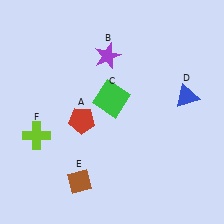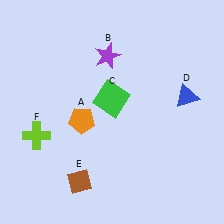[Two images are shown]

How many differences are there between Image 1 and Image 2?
There is 1 difference between the two images.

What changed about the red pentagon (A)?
In Image 1, A is red. In Image 2, it changed to orange.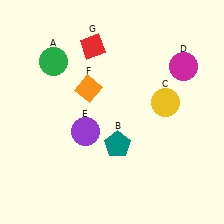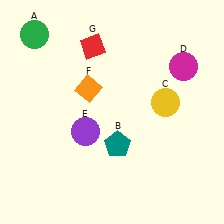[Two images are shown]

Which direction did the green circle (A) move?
The green circle (A) moved up.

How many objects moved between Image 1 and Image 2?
1 object moved between the two images.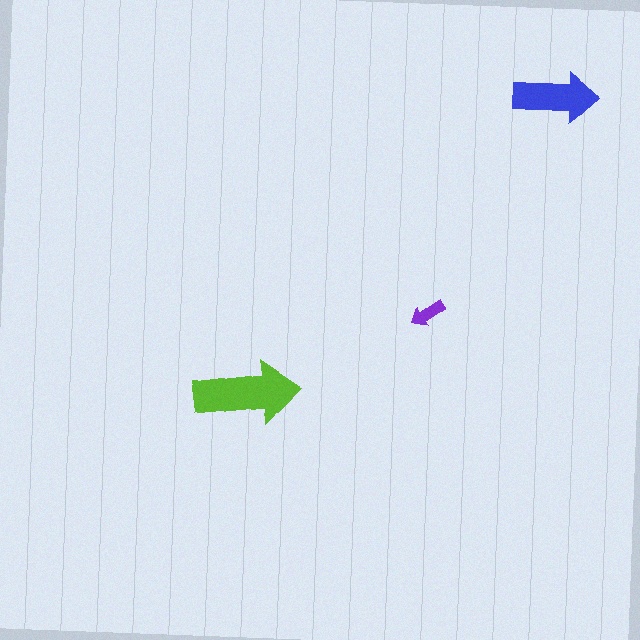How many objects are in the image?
There are 3 objects in the image.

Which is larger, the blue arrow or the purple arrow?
The blue one.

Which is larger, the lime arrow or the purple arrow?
The lime one.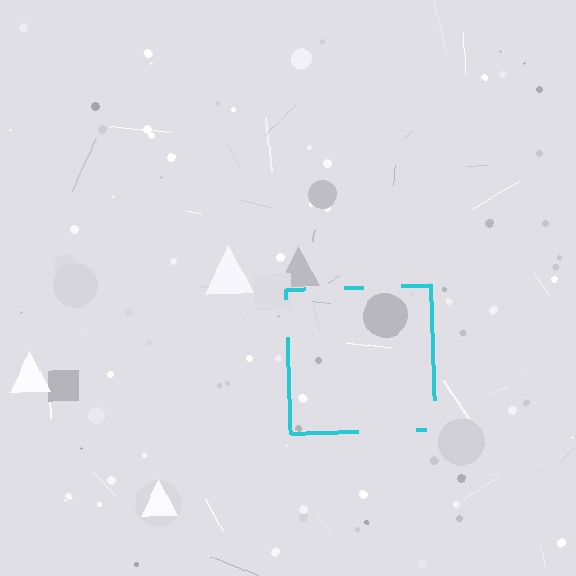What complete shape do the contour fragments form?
The contour fragments form a square.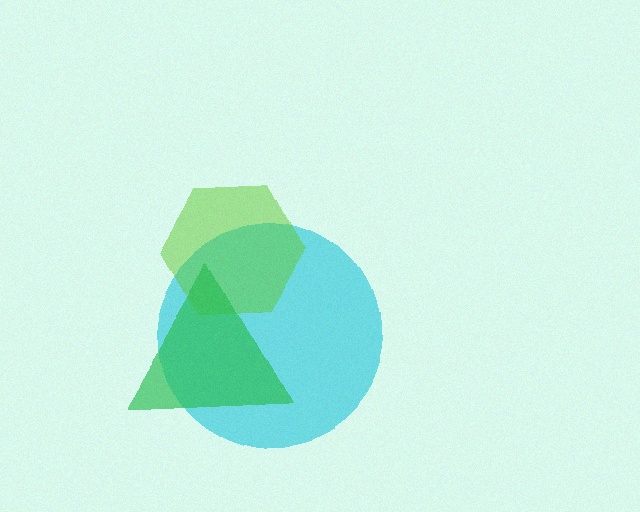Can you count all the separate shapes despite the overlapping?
Yes, there are 3 separate shapes.